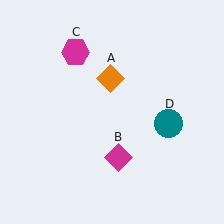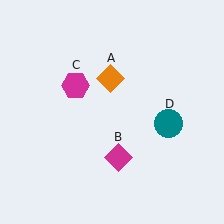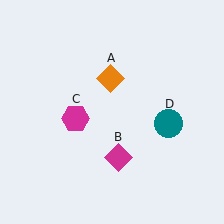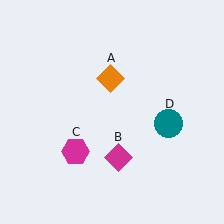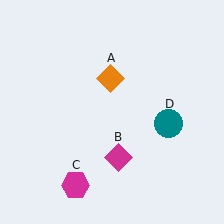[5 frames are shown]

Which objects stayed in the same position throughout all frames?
Orange diamond (object A) and magenta diamond (object B) and teal circle (object D) remained stationary.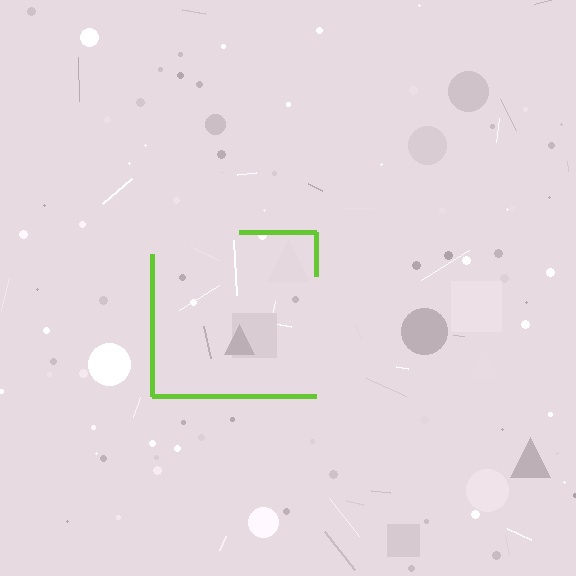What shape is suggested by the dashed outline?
The dashed outline suggests a square.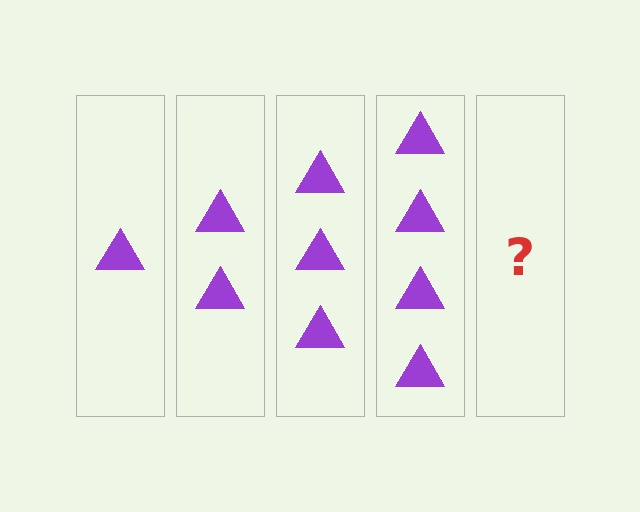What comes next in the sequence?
The next element should be 5 triangles.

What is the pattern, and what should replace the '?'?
The pattern is that each step adds one more triangle. The '?' should be 5 triangles.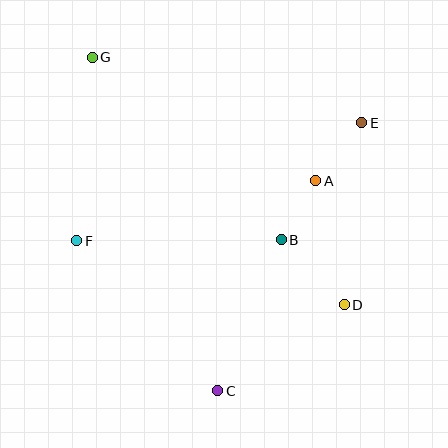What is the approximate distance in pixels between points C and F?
The distance between C and F is approximately 206 pixels.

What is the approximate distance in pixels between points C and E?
The distance between C and E is approximately 304 pixels.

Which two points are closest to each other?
Points A and B are closest to each other.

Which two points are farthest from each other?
Points C and G are farthest from each other.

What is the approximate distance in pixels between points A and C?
The distance between A and C is approximately 232 pixels.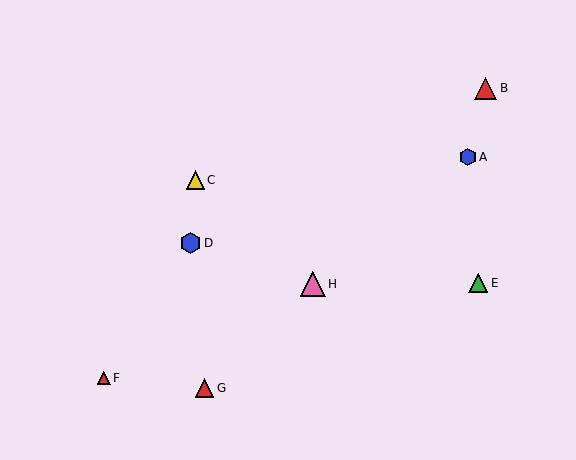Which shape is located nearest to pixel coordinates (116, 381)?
The red triangle (labeled F) at (104, 378) is nearest to that location.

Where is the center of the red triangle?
The center of the red triangle is at (205, 388).